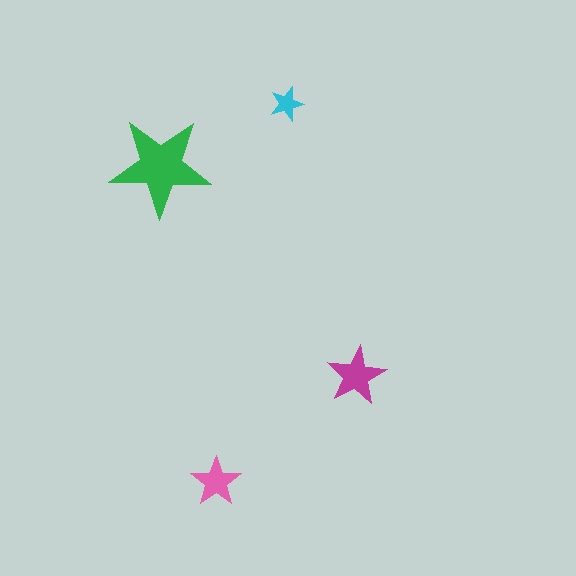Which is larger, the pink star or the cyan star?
The pink one.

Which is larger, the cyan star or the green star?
The green one.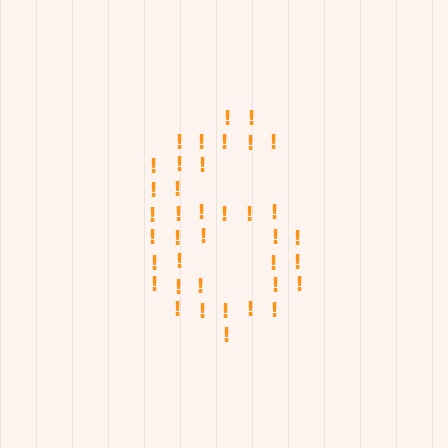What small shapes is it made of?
It is made of small exclamation marks.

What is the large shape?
The large shape is the digit 6.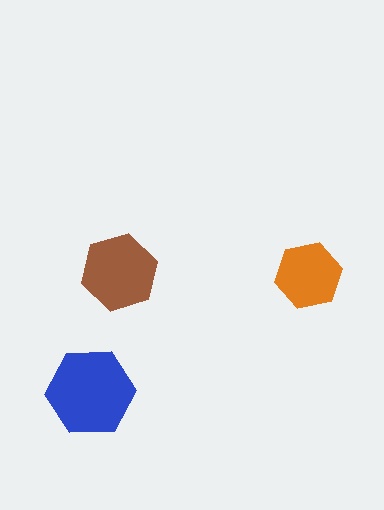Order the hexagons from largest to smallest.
the blue one, the brown one, the orange one.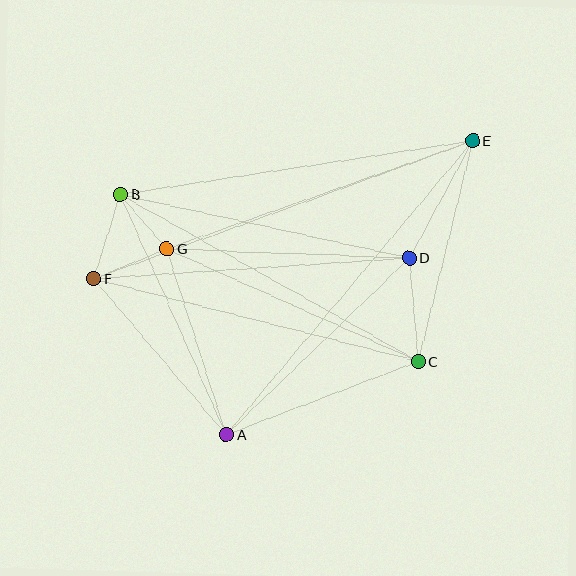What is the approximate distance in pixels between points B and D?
The distance between B and D is approximately 296 pixels.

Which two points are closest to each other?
Points B and G are closest to each other.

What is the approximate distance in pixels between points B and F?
The distance between B and F is approximately 88 pixels.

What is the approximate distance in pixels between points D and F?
The distance between D and F is approximately 316 pixels.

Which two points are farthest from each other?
Points E and F are farthest from each other.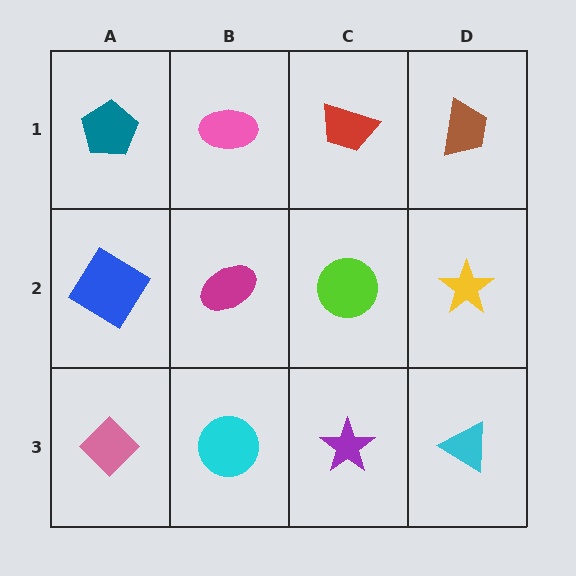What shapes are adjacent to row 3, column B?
A magenta ellipse (row 2, column B), a pink diamond (row 3, column A), a purple star (row 3, column C).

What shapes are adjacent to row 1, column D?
A yellow star (row 2, column D), a red trapezoid (row 1, column C).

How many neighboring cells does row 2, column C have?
4.